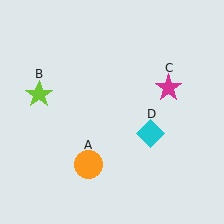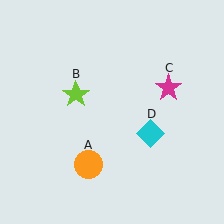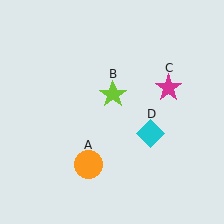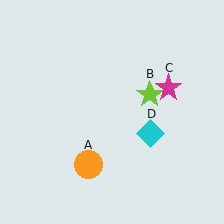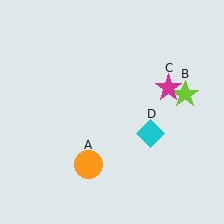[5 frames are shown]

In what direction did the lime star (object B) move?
The lime star (object B) moved right.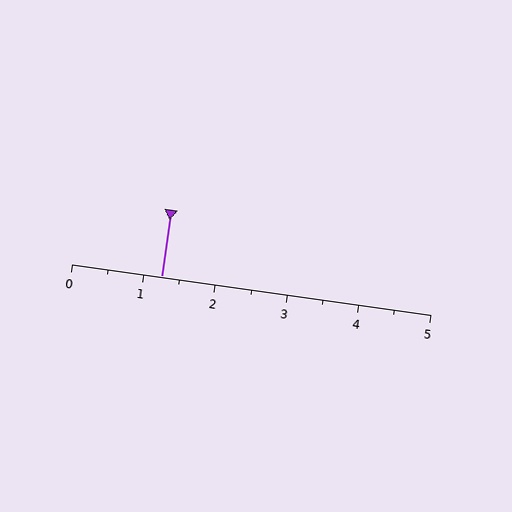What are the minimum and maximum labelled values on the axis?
The axis runs from 0 to 5.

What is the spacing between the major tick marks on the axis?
The major ticks are spaced 1 apart.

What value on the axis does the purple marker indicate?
The marker indicates approximately 1.2.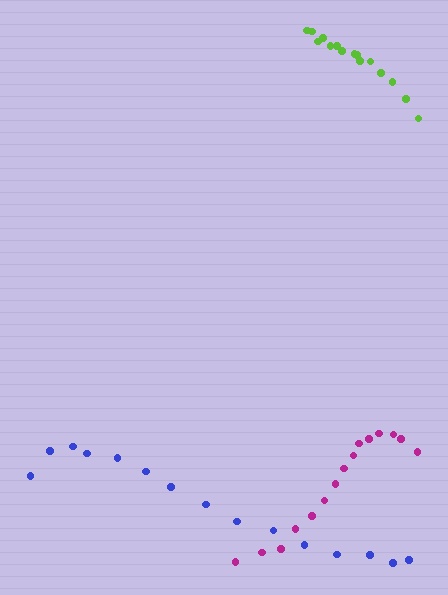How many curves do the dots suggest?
There are 3 distinct paths.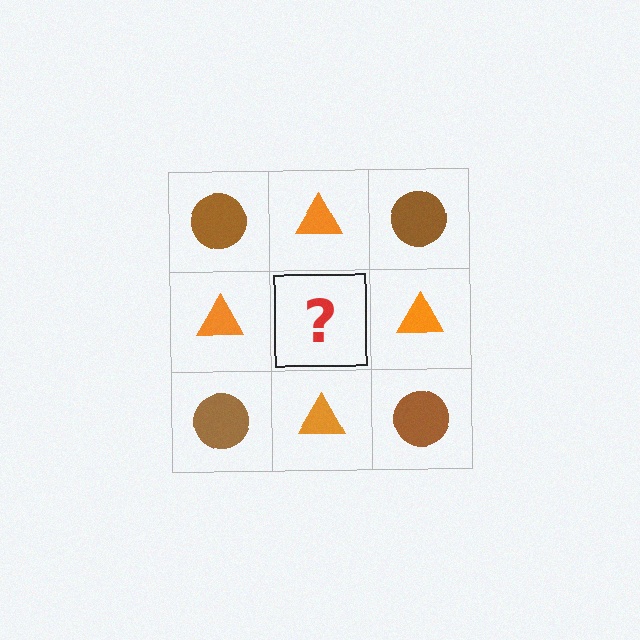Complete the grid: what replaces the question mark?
The question mark should be replaced with a brown circle.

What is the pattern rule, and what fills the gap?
The rule is that it alternates brown circle and orange triangle in a checkerboard pattern. The gap should be filled with a brown circle.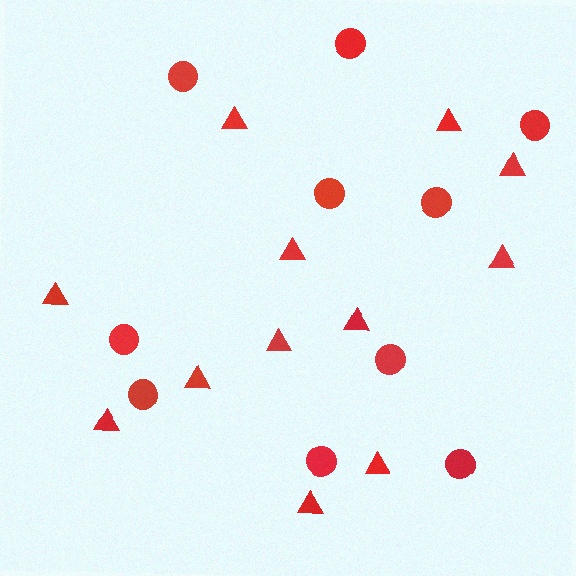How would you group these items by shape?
There are 2 groups: one group of circles (10) and one group of triangles (12).